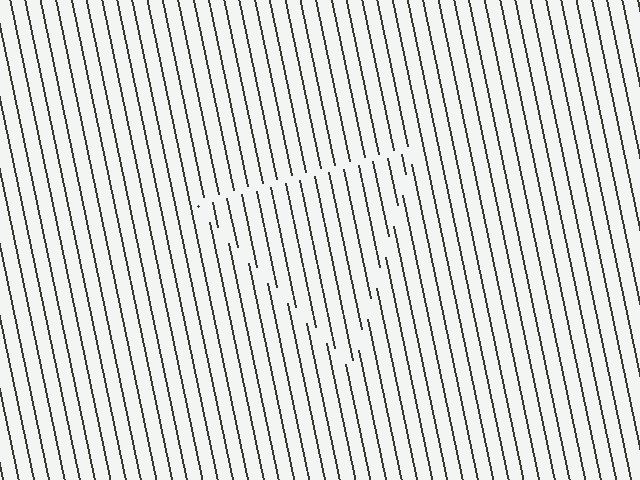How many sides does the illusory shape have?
3 sides — the line-ends trace a triangle.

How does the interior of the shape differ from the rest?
The interior of the shape contains the same grating, shifted by half a period — the contour is defined by the phase discontinuity where line-ends from the inner and outer gratings abut.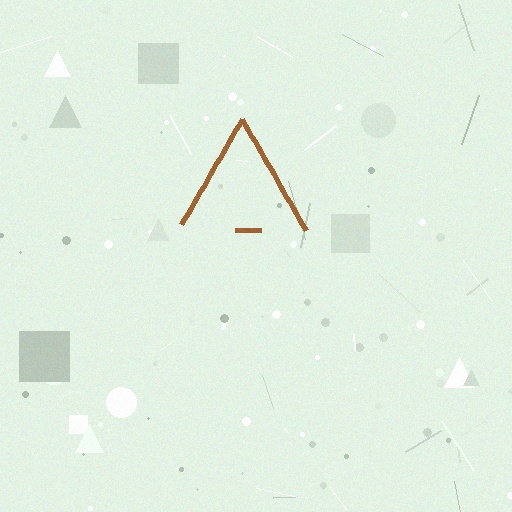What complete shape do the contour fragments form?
The contour fragments form a triangle.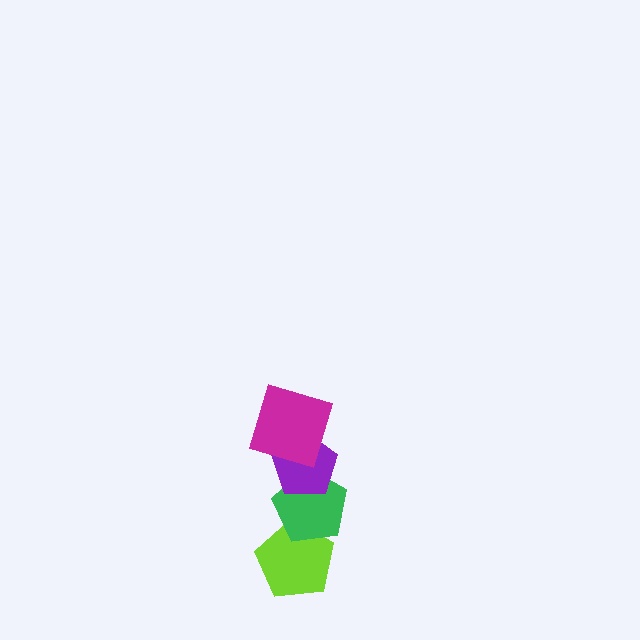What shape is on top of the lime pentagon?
The green pentagon is on top of the lime pentagon.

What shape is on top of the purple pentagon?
The magenta square is on top of the purple pentagon.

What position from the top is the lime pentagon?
The lime pentagon is 4th from the top.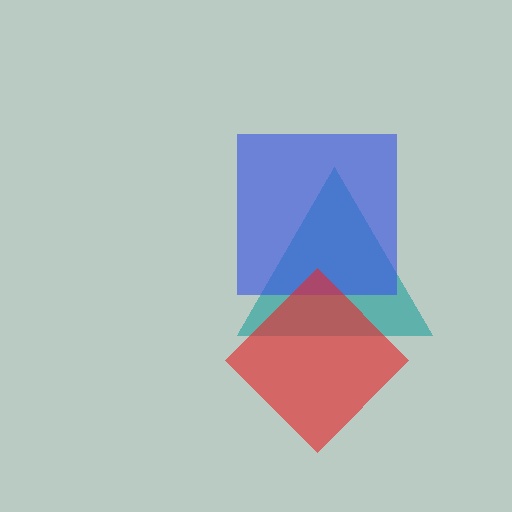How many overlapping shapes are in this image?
There are 3 overlapping shapes in the image.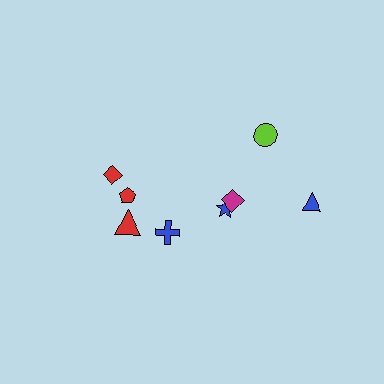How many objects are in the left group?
There are 3 objects.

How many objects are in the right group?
There are 5 objects.